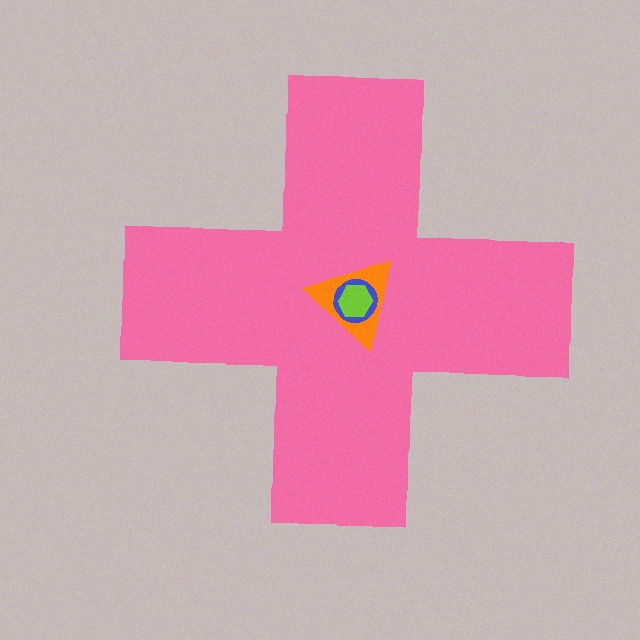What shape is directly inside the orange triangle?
The blue circle.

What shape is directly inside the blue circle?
The lime hexagon.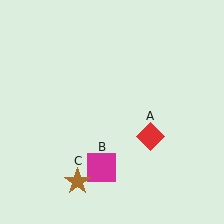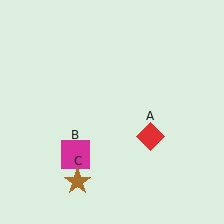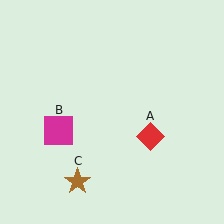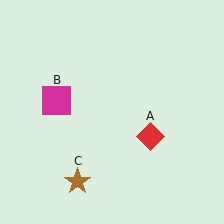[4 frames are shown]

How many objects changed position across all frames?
1 object changed position: magenta square (object B).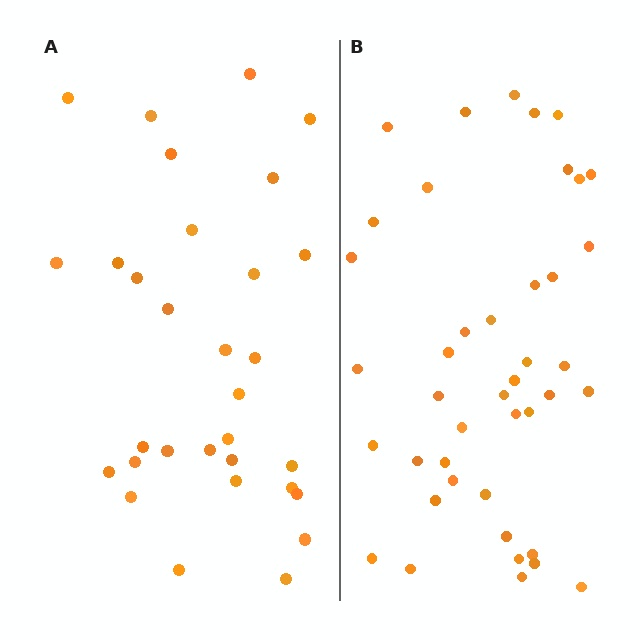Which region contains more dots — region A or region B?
Region B (the right region) has more dots.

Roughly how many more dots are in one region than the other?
Region B has roughly 12 or so more dots than region A.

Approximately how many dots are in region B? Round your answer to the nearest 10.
About 40 dots. (The exact count is 42, which rounds to 40.)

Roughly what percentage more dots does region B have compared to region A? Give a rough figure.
About 35% more.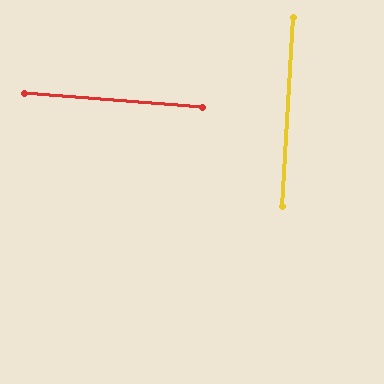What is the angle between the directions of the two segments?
Approximately 89 degrees.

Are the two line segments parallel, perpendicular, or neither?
Perpendicular — they meet at approximately 89°.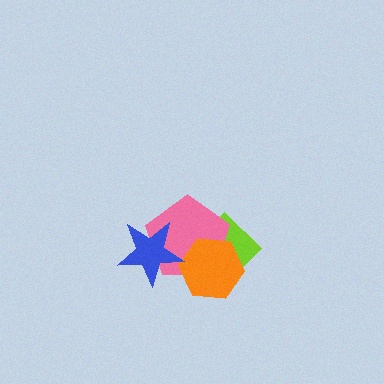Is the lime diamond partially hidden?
Yes, it is partially covered by another shape.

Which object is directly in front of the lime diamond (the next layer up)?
The pink pentagon is directly in front of the lime diamond.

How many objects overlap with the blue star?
1 object overlaps with the blue star.